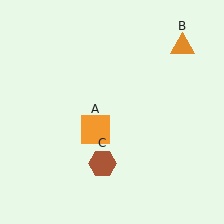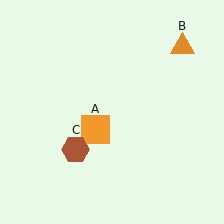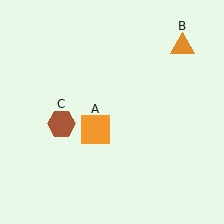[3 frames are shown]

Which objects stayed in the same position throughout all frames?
Orange square (object A) and orange triangle (object B) remained stationary.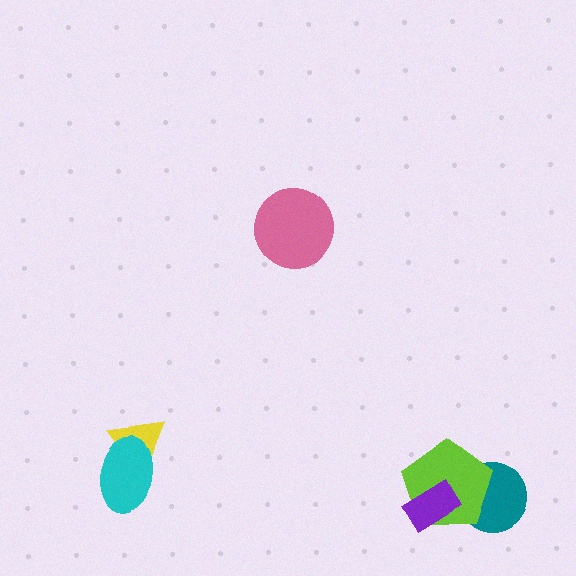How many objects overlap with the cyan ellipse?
1 object overlaps with the cyan ellipse.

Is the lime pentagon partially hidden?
Yes, it is partially covered by another shape.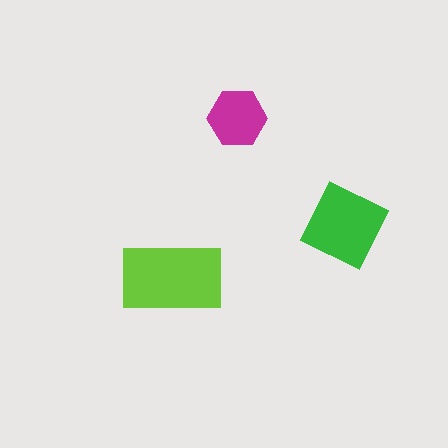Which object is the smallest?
The magenta hexagon.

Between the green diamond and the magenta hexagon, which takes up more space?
The green diamond.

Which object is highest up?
The magenta hexagon is topmost.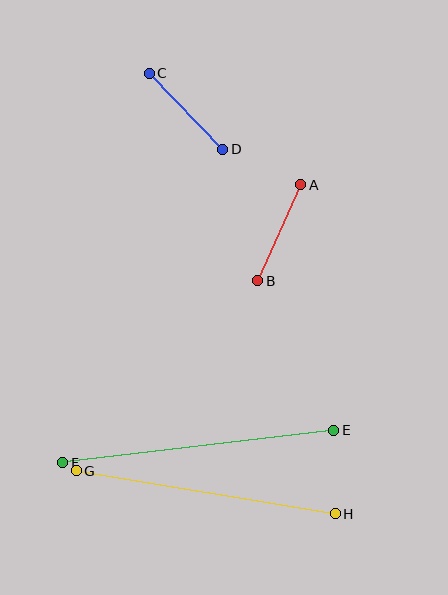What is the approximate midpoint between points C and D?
The midpoint is at approximately (186, 111) pixels.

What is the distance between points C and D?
The distance is approximately 106 pixels.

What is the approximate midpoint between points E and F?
The midpoint is at approximately (198, 447) pixels.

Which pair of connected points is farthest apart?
Points E and F are farthest apart.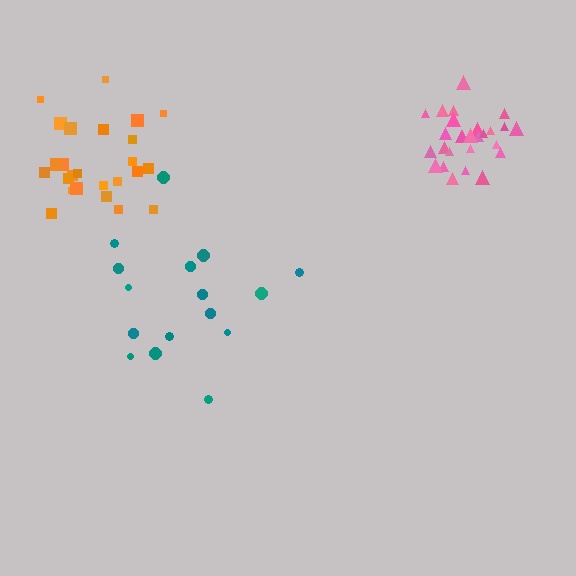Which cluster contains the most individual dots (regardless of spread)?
Pink (28).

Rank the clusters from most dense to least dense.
pink, orange, teal.